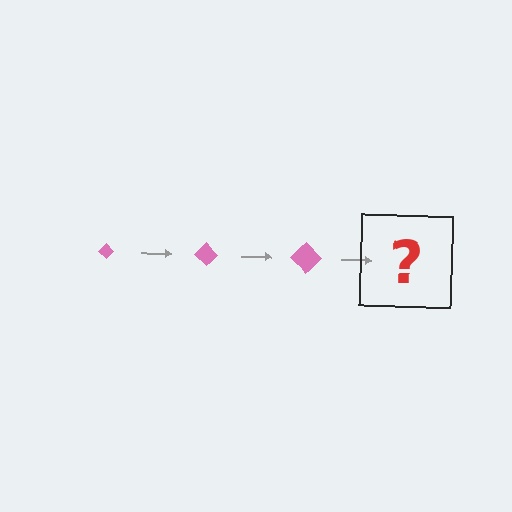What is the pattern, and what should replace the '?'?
The pattern is that the diamond gets progressively larger each step. The '?' should be a pink diamond, larger than the previous one.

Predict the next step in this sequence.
The next step is a pink diamond, larger than the previous one.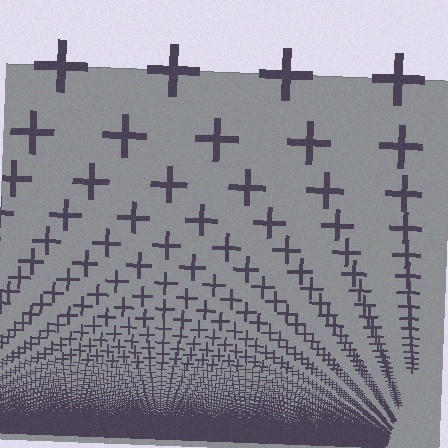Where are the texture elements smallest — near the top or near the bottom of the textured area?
Near the bottom.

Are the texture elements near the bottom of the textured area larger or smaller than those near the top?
Smaller. The gradient is inverted — elements near the bottom are smaller and denser.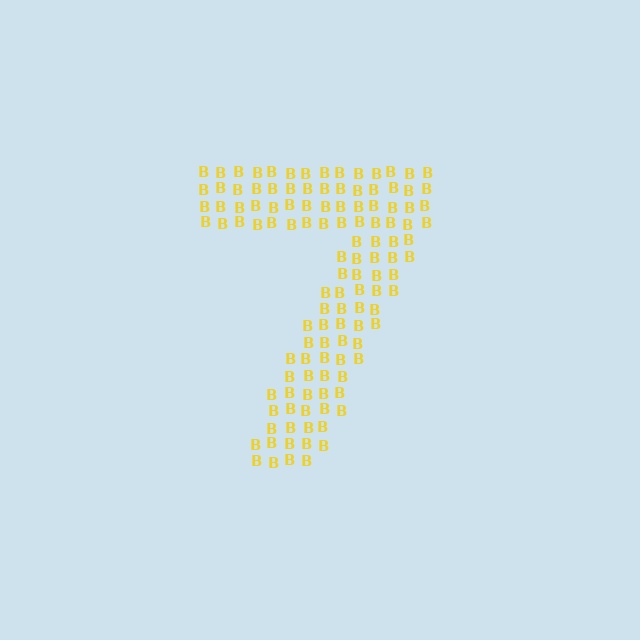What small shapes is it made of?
It is made of small letter B's.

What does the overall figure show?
The overall figure shows the digit 7.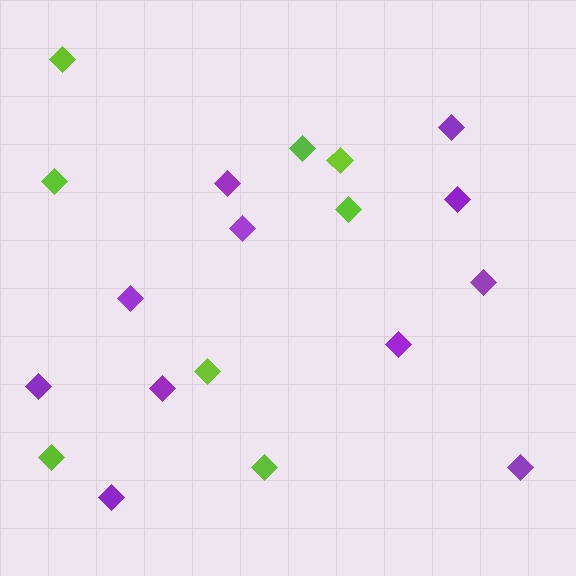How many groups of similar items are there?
There are 2 groups: one group of purple diamonds (11) and one group of lime diamonds (8).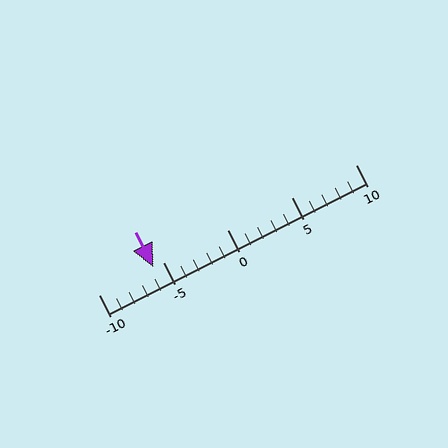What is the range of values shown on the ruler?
The ruler shows values from -10 to 10.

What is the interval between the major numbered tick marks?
The major tick marks are spaced 5 units apart.